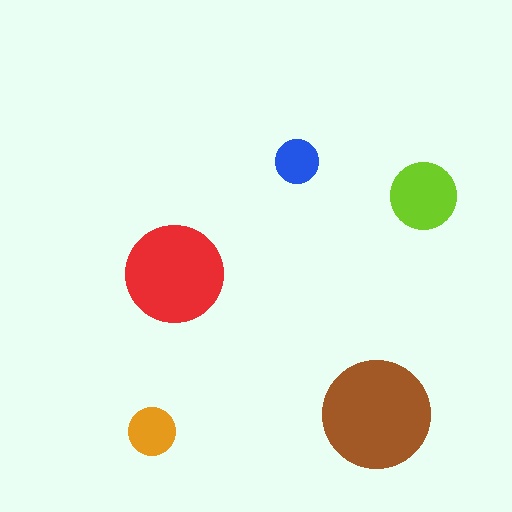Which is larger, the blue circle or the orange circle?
The orange one.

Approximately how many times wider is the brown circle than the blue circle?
About 2.5 times wider.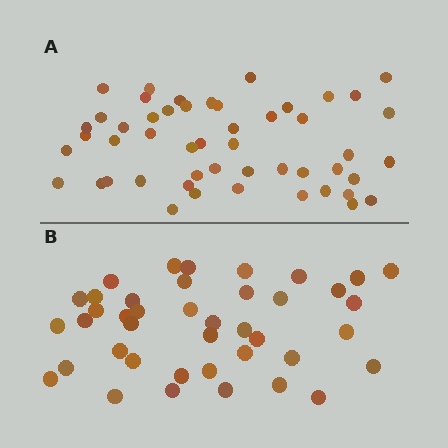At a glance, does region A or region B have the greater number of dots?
Region A (the top region) has more dots.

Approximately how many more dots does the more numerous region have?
Region A has roughly 8 or so more dots than region B.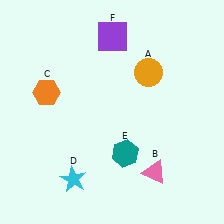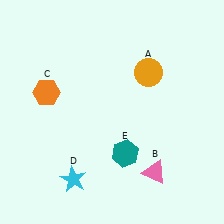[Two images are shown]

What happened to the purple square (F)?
The purple square (F) was removed in Image 2. It was in the top-right area of Image 1.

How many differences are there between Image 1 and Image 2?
There is 1 difference between the two images.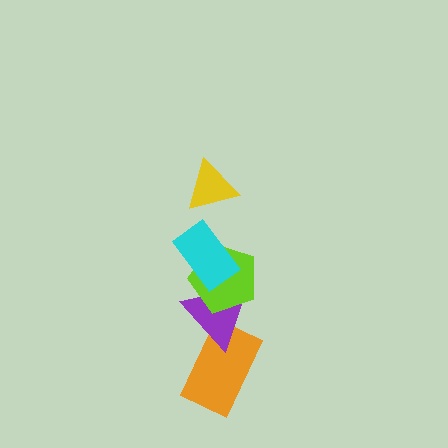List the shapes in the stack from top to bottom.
From top to bottom: the yellow triangle, the cyan rectangle, the lime pentagon, the purple triangle, the orange rectangle.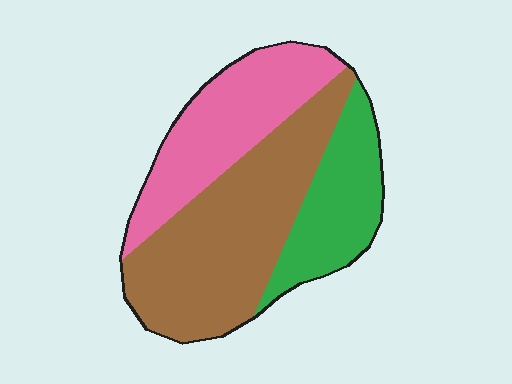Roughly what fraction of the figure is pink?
Pink takes up about one third (1/3) of the figure.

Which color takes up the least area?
Green, at roughly 25%.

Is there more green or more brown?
Brown.